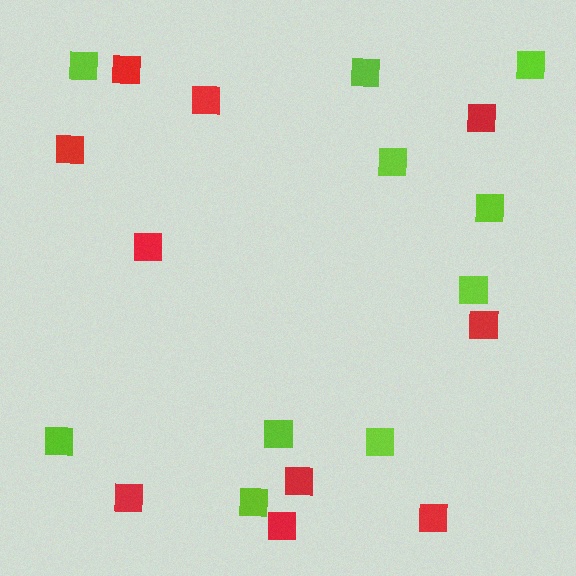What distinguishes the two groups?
There are 2 groups: one group of lime squares (10) and one group of red squares (10).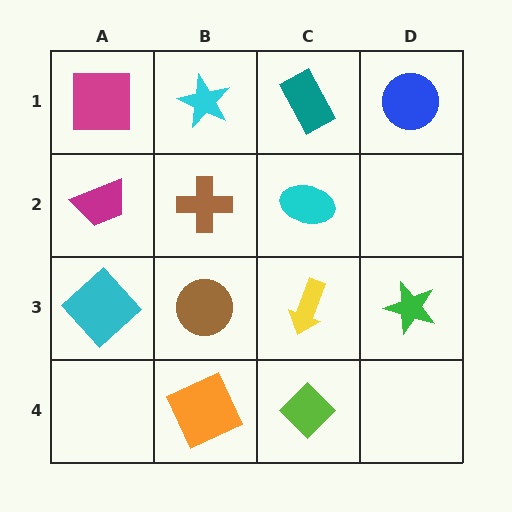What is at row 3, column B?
A brown circle.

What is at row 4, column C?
A lime diamond.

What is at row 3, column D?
A green star.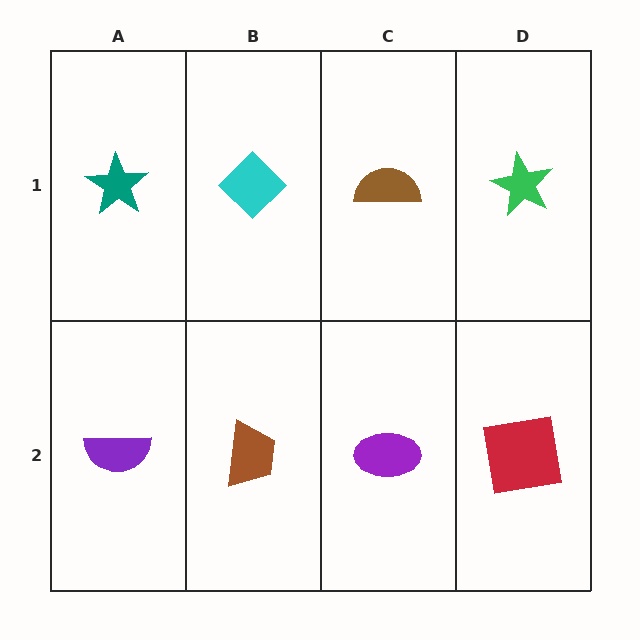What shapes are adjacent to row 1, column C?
A purple ellipse (row 2, column C), a cyan diamond (row 1, column B), a green star (row 1, column D).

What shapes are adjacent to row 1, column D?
A red square (row 2, column D), a brown semicircle (row 1, column C).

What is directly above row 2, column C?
A brown semicircle.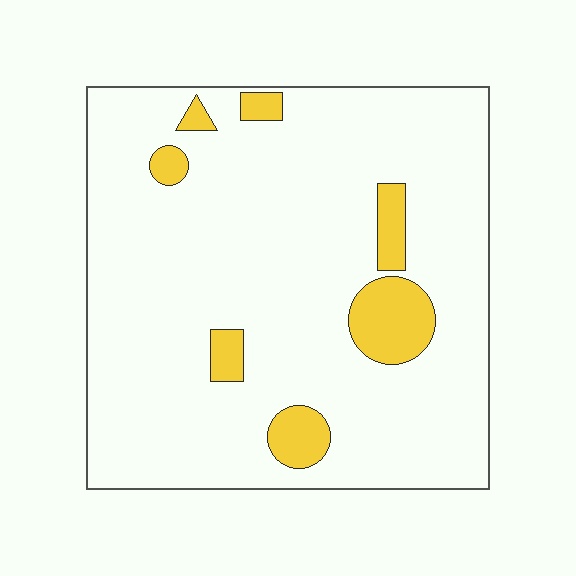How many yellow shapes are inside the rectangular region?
7.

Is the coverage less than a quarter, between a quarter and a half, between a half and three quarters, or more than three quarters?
Less than a quarter.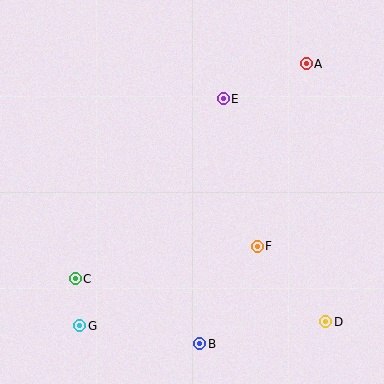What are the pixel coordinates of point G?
Point G is at (80, 326).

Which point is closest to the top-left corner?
Point E is closest to the top-left corner.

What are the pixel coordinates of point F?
Point F is at (257, 246).